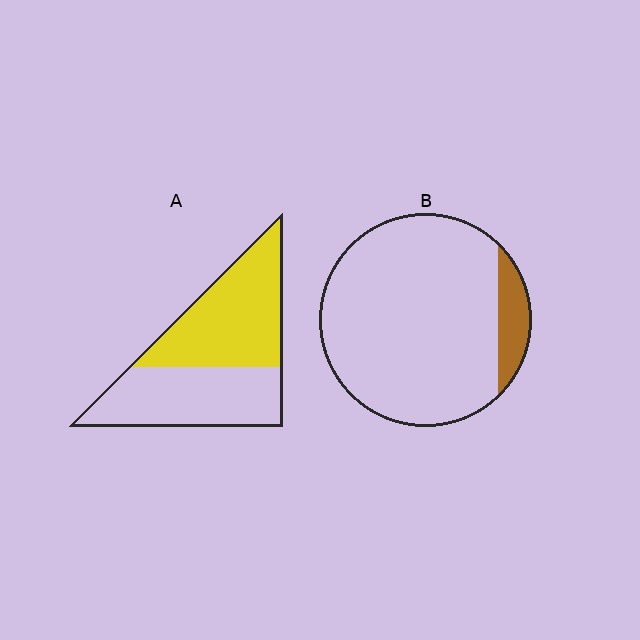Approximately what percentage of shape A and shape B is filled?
A is approximately 50% and B is approximately 10%.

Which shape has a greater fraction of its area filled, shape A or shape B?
Shape A.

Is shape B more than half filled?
No.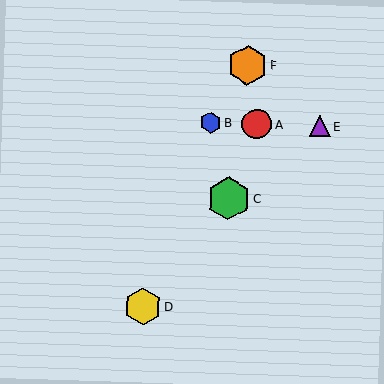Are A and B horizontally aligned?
Yes, both are at y≈124.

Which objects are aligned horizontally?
Objects A, B, E are aligned horizontally.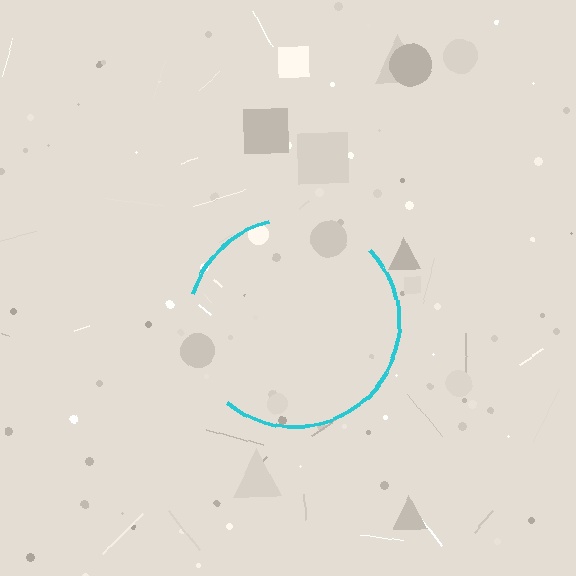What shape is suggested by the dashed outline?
The dashed outline suggests a circle.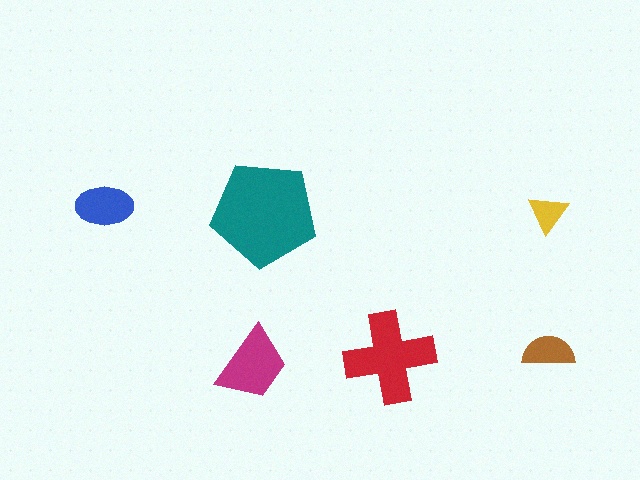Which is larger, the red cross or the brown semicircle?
The red cross.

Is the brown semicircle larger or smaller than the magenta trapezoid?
Smaller.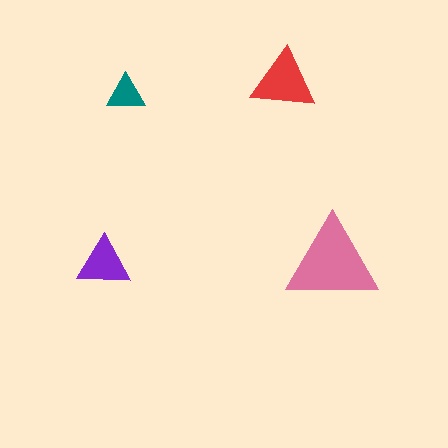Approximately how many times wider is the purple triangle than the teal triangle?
About 1.5 times wider.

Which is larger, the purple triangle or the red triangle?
The red one.